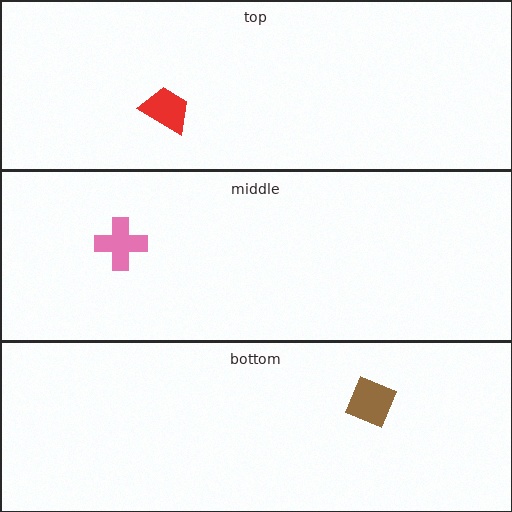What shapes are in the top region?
The red trapezoid.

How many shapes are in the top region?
1.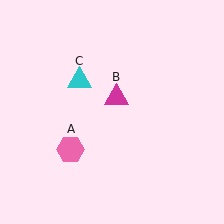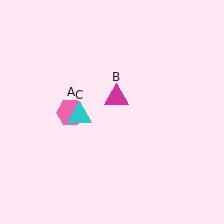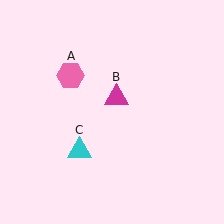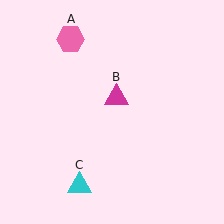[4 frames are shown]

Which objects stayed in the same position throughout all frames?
Magenta triangle (object B) remained stationary.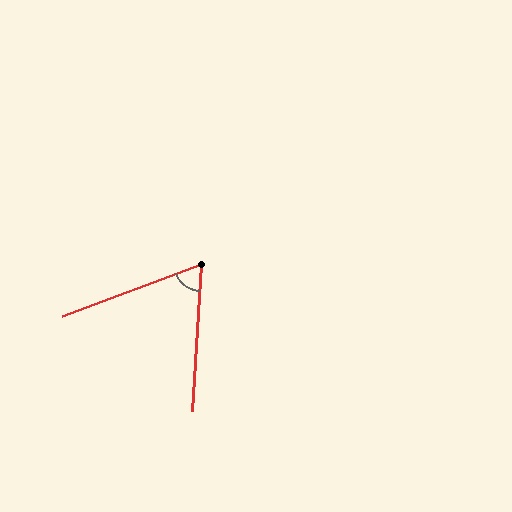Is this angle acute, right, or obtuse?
It is acute.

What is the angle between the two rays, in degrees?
Approximately 66 degrees.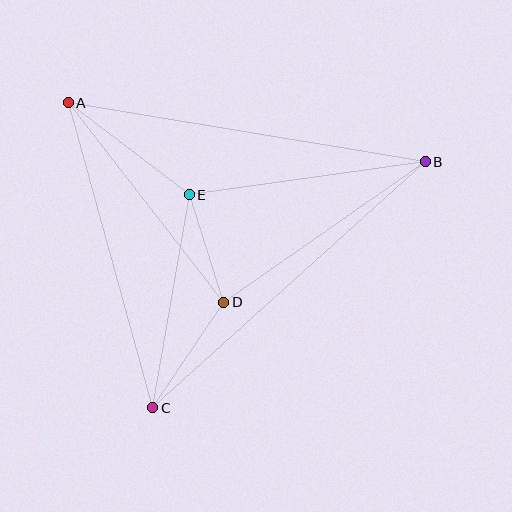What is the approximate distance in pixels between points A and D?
The distance between A and D is approximately 253 pixels.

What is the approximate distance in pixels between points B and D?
The distance between B and D is approximately 246 pixels.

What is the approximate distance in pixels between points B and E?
The distance between B and E is approximately 238 pixels.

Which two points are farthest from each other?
Points B and C are farthest from each other.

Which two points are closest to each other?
Points D and E are closest to each other.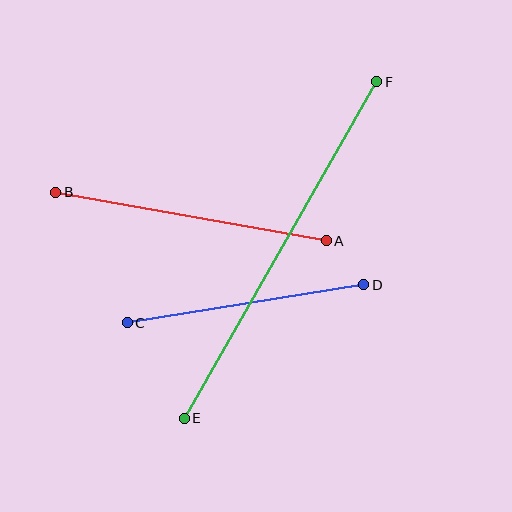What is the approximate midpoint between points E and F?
The midpoint is at approximately (280, 250) pixels.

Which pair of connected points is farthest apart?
Points E and F are farthest apart.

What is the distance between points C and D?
The distance is approximately 240 pixels.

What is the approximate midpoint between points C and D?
The midpoint is at approximately (246, 304) pixels.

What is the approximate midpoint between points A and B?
The midpoint is at approximately (191, 216) pixels.